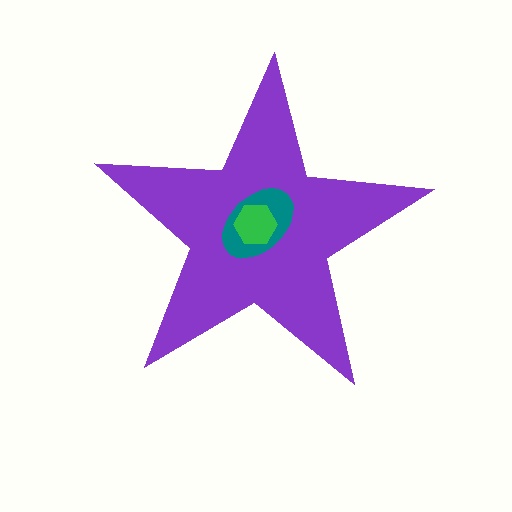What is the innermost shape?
The green hexagon.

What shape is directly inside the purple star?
The teal ellipse.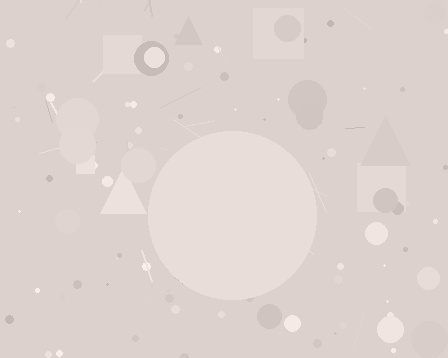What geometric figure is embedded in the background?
A circle is embedded in the background.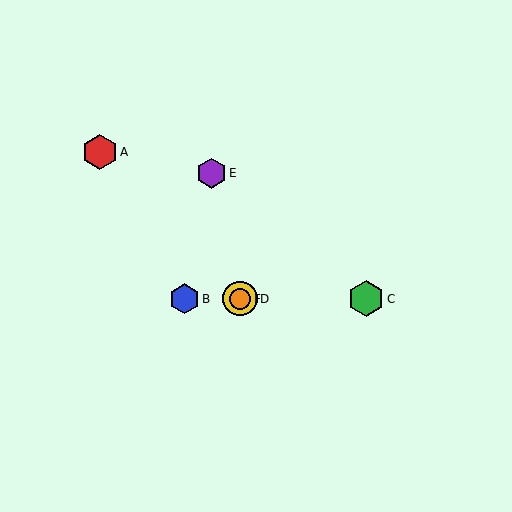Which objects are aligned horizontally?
Objects B, C, D, F are aligned horizontally.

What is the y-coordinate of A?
Object A is at y≈152.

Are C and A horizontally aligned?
No, C is at y≈299 and A is at y≈152.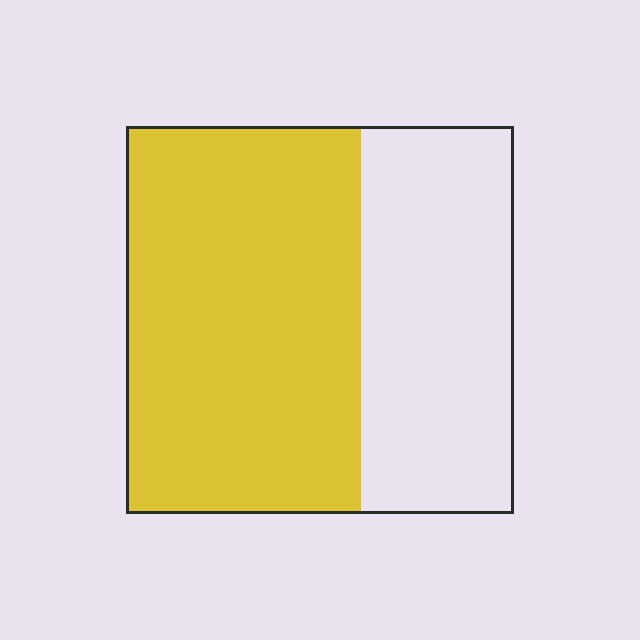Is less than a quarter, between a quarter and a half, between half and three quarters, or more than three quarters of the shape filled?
Between half and three quarters.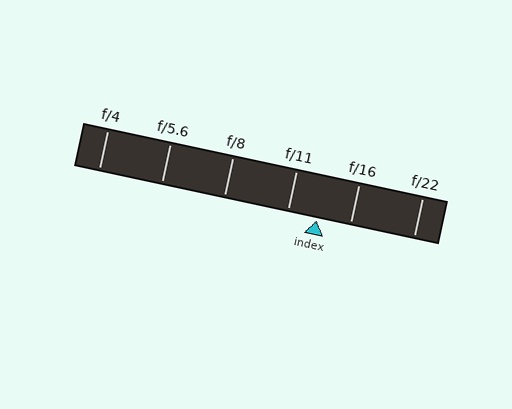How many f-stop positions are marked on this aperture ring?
There are 6 f-stop positions marked.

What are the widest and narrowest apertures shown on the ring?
The widest aperture shown is f/4 and the narrowest is f/22.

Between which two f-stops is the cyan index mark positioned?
The index mark is between f/11 and f/16.